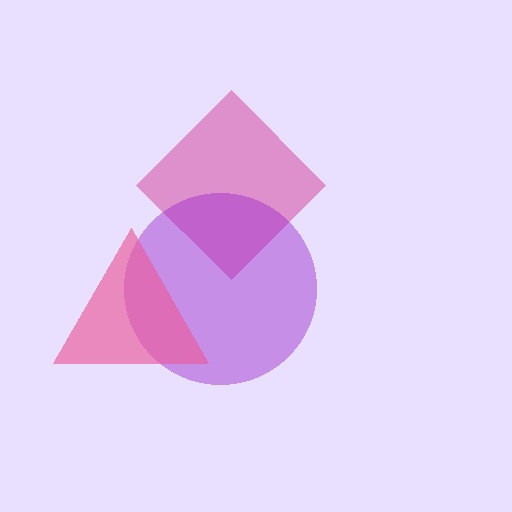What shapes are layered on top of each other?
The layered shapes are: a magenta diamond, a purple circle, a pink triangle.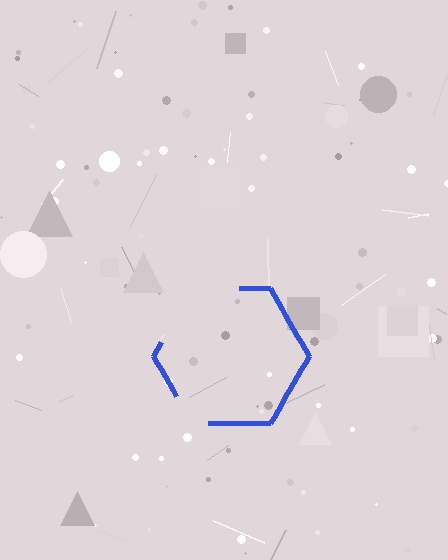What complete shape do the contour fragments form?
The contour fragments form a hexagon.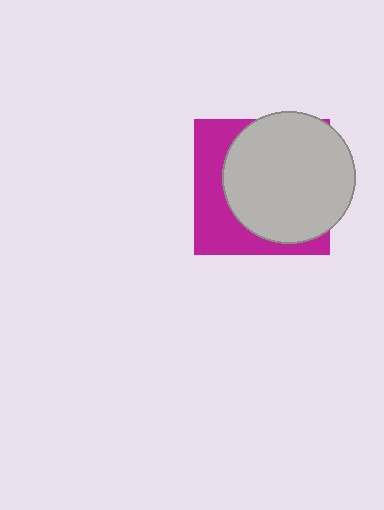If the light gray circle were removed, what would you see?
You would see the complete magenta square.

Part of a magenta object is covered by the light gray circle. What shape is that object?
It is a square.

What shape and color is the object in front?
The object in front is a light gray circle.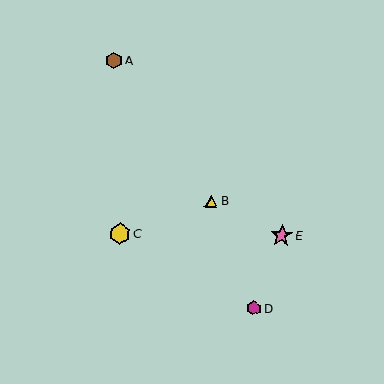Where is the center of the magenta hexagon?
The center of the magenta hexagon is at (254, 308).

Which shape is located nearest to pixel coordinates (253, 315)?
The magenta hexagon (labeled D) at (254, 308) is nearest to that location.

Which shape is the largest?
The pink star (labeled E) is the largest.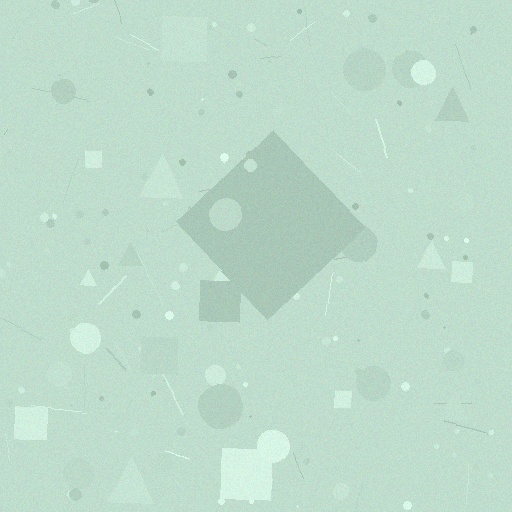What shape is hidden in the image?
A diamond is hidden in the image.